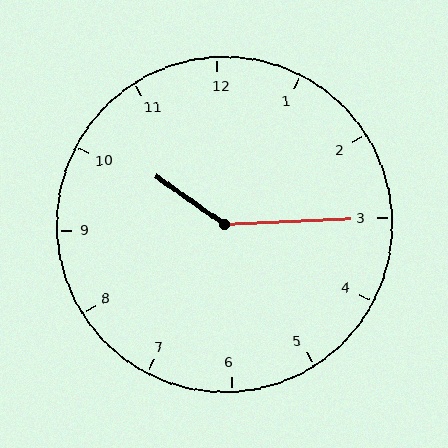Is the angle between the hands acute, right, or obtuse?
It is obtuse.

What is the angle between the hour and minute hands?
Approximately 142 degrees.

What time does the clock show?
10:15.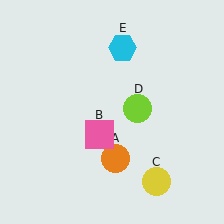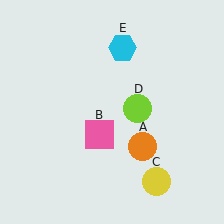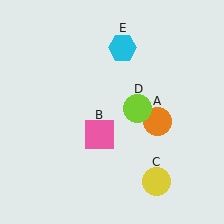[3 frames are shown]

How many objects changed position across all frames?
1 object changed position: orange circle (object A).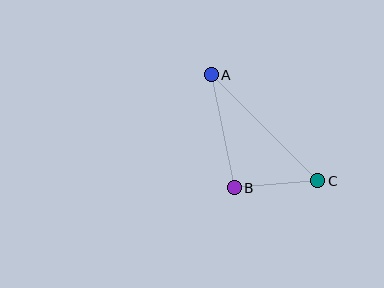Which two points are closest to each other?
Points B and C are closest to each other.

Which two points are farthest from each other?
Points A and C are farthest from each other.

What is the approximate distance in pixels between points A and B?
The distance between A and B is approximately 115 pixels.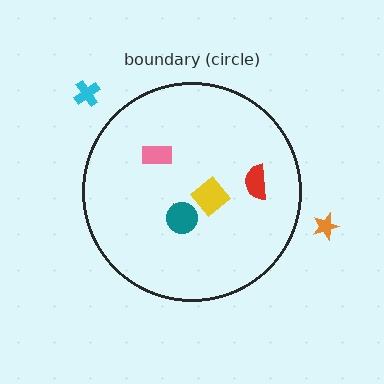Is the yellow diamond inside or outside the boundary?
Inside.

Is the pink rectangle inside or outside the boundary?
Inside.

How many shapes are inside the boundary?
5 inside, 2 outside.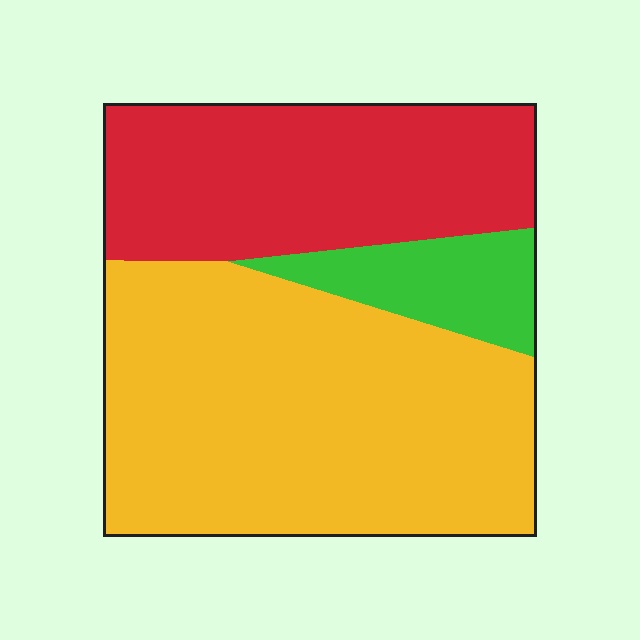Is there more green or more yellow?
Yellow.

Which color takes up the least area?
Green, at roughly 10%.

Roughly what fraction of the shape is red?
Red covers 34% of the shape.